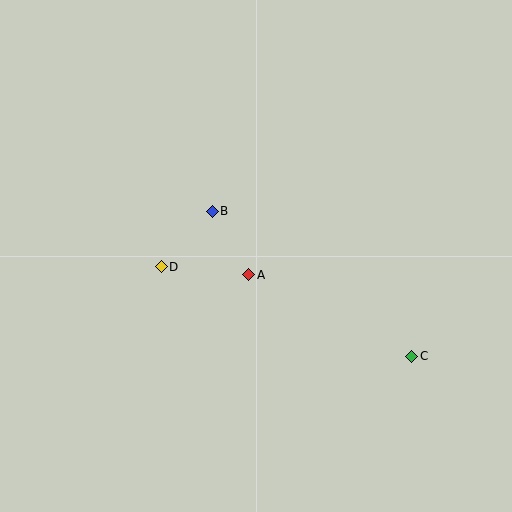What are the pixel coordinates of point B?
Point B is at (212, 211).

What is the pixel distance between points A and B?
The distance between A and B is 73 pixels.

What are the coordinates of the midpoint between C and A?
The midpoint between C and A is at (330, 315).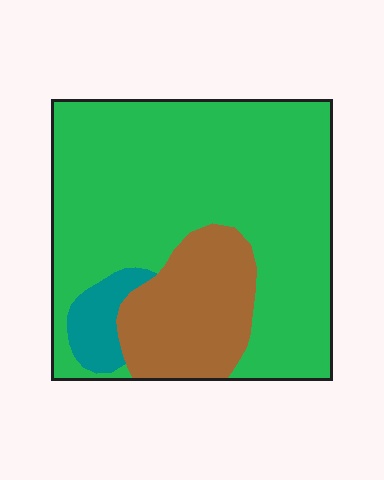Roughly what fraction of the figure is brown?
Brown covers roughly 20% of the figure.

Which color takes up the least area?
Teal, at roughly 5%.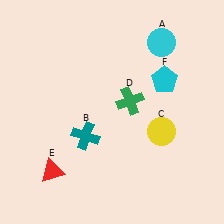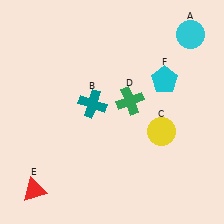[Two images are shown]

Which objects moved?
The objects that moved are: the cyan circle (A), the teal cross (B), the red triangle (E).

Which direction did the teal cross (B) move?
The teal cross (B) moved up.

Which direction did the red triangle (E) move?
The red triangle (E) moved down.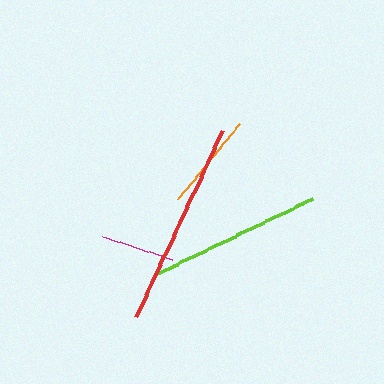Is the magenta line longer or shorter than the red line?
The red line is longer than the magenta line.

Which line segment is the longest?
The red line is the longest at approximately 205 pixels.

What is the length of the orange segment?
The orange segment is approximately 97 pixels long.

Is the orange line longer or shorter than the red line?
The red line is longer than the orange line.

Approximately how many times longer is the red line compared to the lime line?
The red line is approximately 1.2 times the length of the lime line.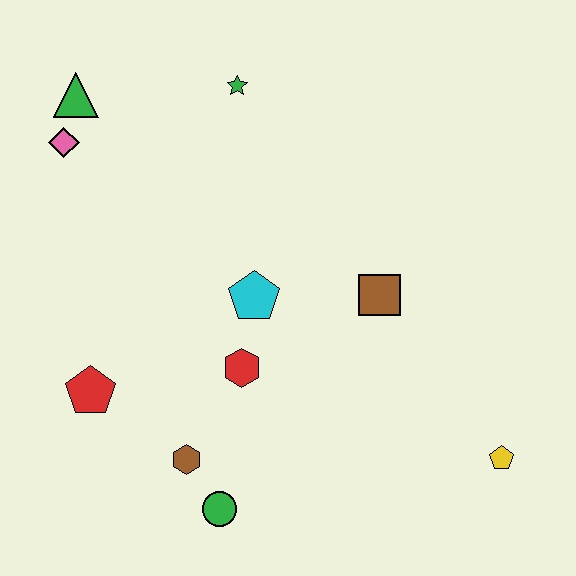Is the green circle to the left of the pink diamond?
No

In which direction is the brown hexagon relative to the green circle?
The brown hexagon is above the green circle.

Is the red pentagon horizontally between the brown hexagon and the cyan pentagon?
No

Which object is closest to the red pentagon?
The brown hexagon is closest to the red pentagon.